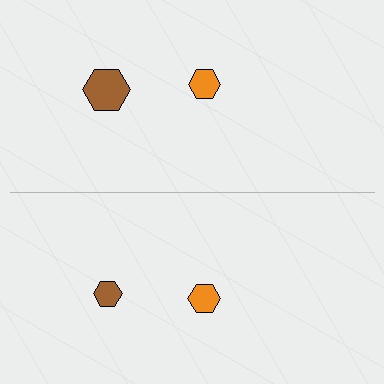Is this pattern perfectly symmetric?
No, the pattern is not perfectly symmetric. The brown hexagon on the bottom side has a different size than its mirror counterpart.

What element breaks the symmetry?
The brown hexagon on the bottom side has a different size than its mirror counterpart.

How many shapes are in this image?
There are 4 shapes in this image.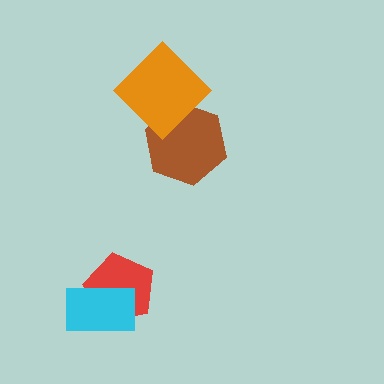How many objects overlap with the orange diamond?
1 object overlaps with the orange diamond.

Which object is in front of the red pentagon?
The cyan rectangle is in front of the red pentagon.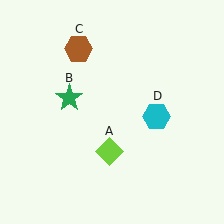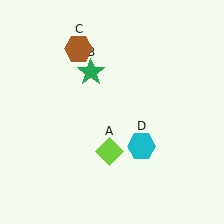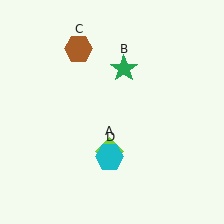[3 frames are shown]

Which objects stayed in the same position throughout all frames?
Lime diamond (object A) and brown hexagon (object C) remained stationary.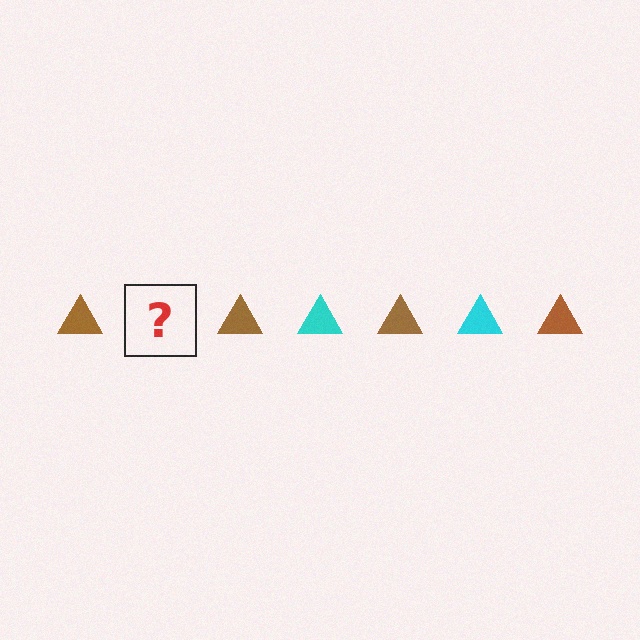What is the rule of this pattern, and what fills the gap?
The rule is that the pattern cycles through brown, cyan triangles. The gap should be filled with a cyan triangle.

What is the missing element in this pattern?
The missing element is a cyan triangle.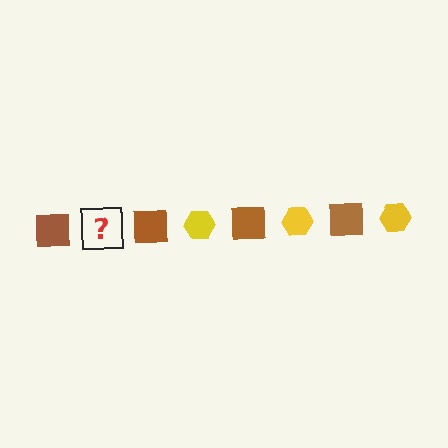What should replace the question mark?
The question mark should be replaced with a yellow hexagon.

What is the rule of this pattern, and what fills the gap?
The rule is that the pattern alternates between brown square and yellow hexagon. The gap should be filled with a yellow hexagon.